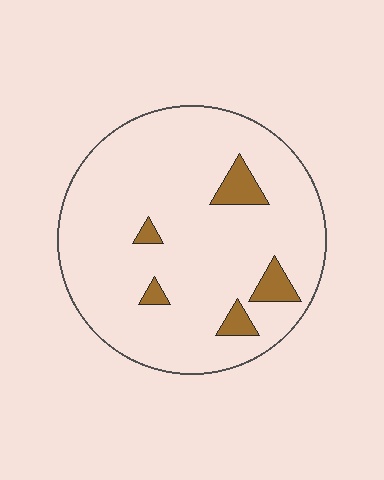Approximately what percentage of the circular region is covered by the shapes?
Approximately 10%.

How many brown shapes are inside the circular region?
5.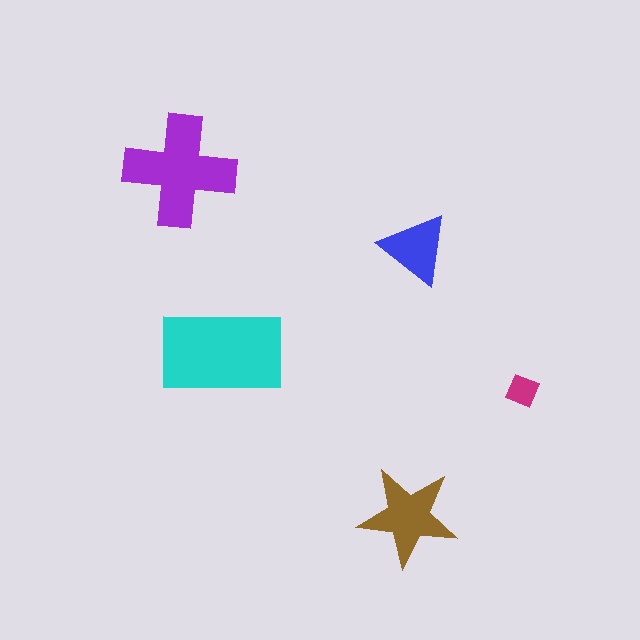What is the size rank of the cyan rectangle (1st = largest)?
1st.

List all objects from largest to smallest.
The cyan rectangle, the purple cross, the brown star, the blue triangle, the magenta diamond.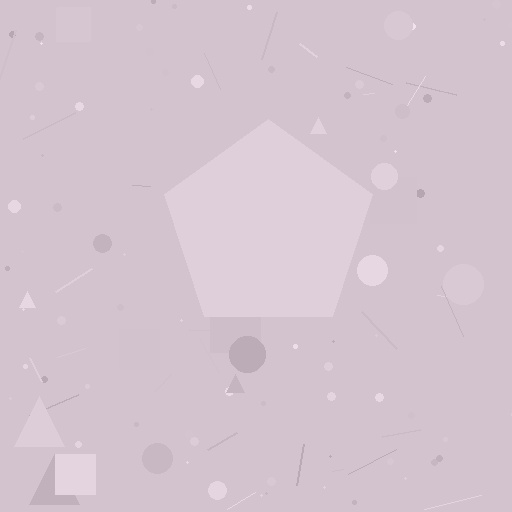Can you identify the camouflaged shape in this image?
The camouflaged shape is a pentagon.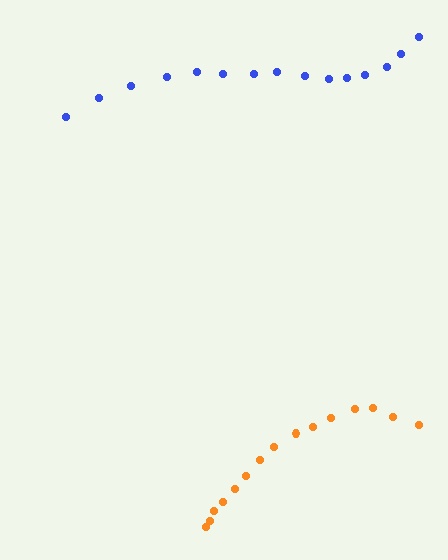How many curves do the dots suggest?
There are 2 distinct paths.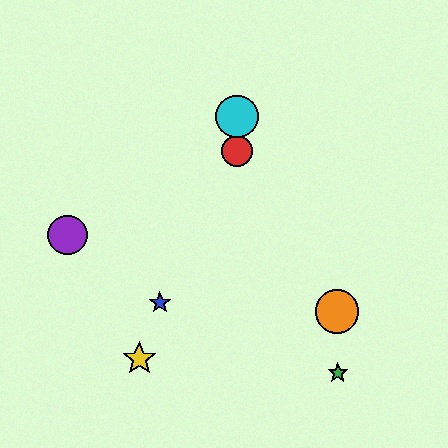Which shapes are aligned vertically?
The red circle, the cyan circle are aligned vertically.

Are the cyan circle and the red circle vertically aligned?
Yes, both are at x≈237.